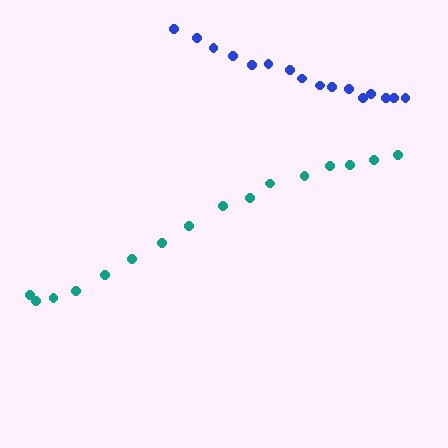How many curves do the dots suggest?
There are 2 distinct paths.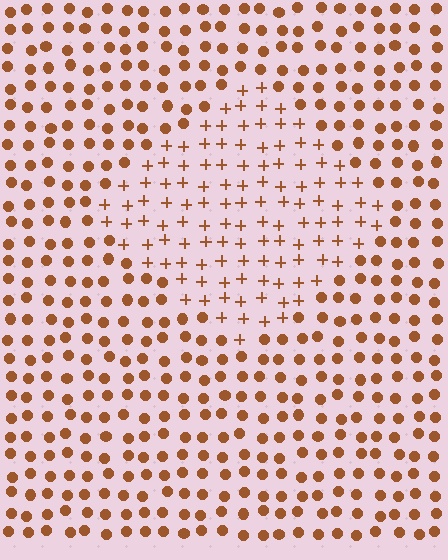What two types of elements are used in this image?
The image uses plus signs inside the diamond region and circles outside it.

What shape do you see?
I see a diamond.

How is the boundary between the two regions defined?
The boundary is defined by a change in element shape: plus signs inside vs. circles outside. All elements share the same color and spacing.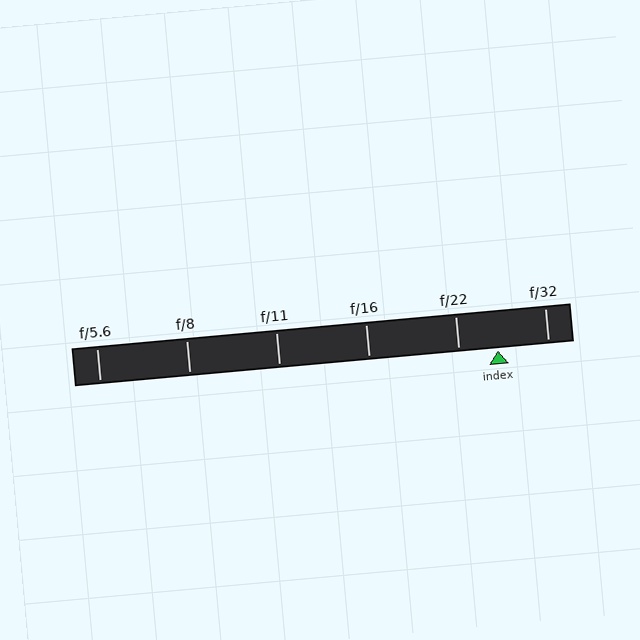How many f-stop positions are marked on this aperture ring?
There are 6 f-stop positions marked.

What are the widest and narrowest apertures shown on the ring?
The widest aperture shown is f/5.6 and the narrowest is f/32.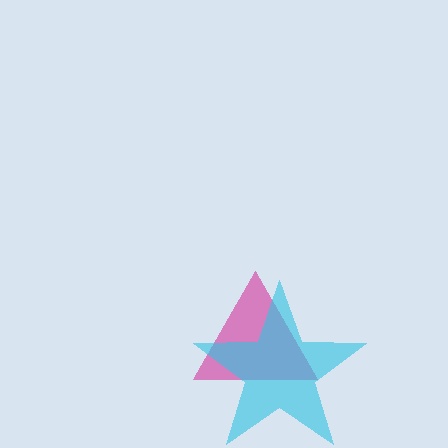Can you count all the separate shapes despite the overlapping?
Yes, there are 2 separate shapes.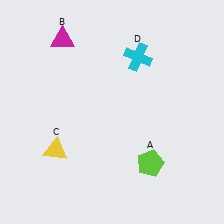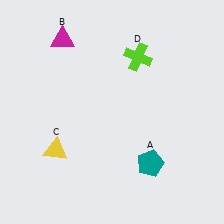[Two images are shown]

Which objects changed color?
A changed from lime to teal. D changed from cyan to lime.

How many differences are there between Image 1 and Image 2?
There are 2 differences between the two images.